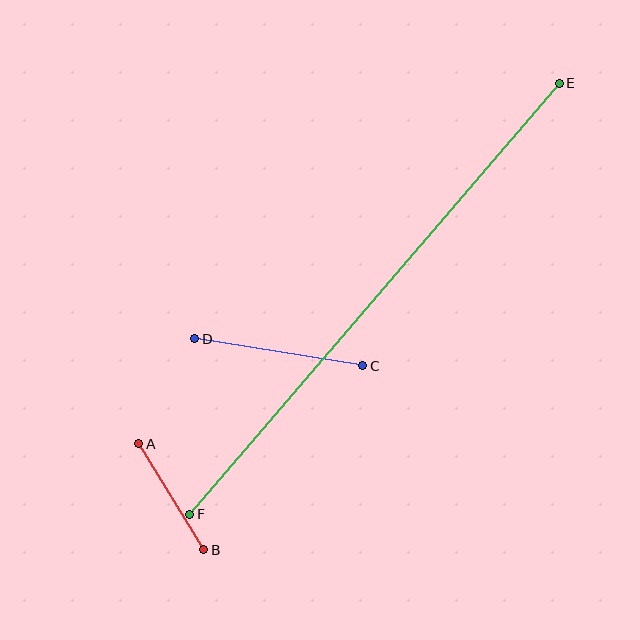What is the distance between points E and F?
The distance is approximately 568 pixels.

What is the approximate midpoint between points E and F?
The midpoint is at approximately (375, 299) pixels.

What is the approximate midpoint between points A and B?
The midpoint is at approximately (171, 497) pixels.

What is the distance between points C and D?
The distance is approximately 170 pixels.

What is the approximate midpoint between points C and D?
The midpoint is at approximately (279, 352) pixels.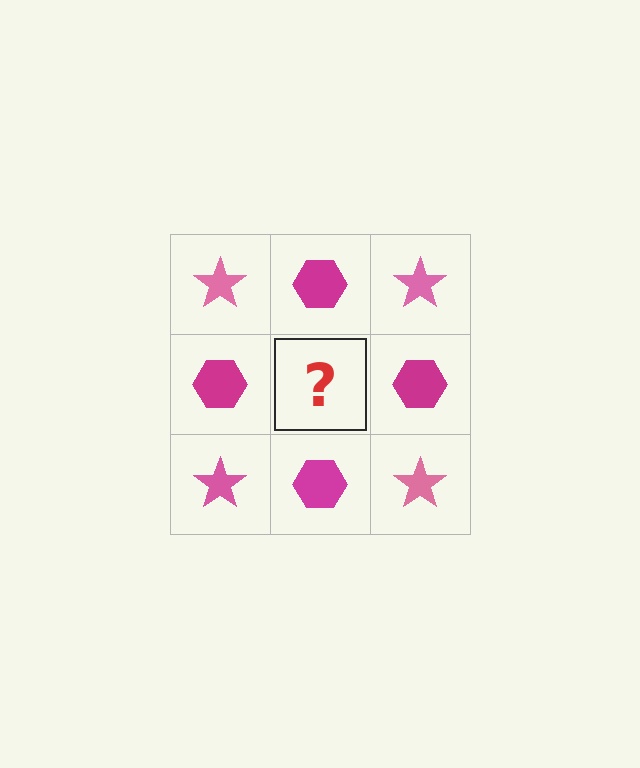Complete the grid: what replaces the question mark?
The question mark should be replaced with a pink star.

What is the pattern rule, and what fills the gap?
The rule is that it alternates pink star and magenta hexagon in a checkerboard pattern. The gap should be filled with a pink star.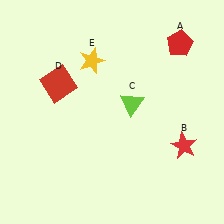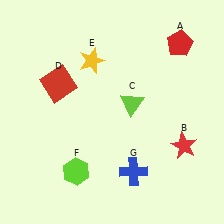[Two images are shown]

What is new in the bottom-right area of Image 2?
A blue cross (G) was added in the bottom-right area of Image 2.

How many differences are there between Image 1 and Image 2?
There are 2 differences between the two images.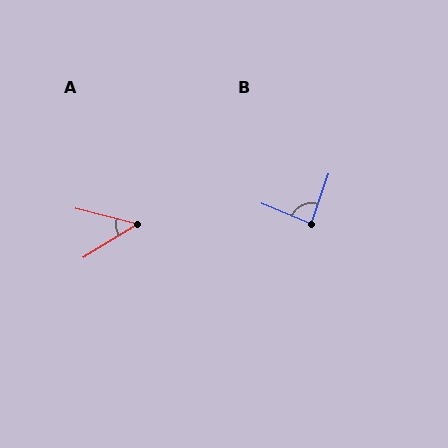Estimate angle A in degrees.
Approximately 46 degrees.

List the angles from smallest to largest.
A (46°), B (87°).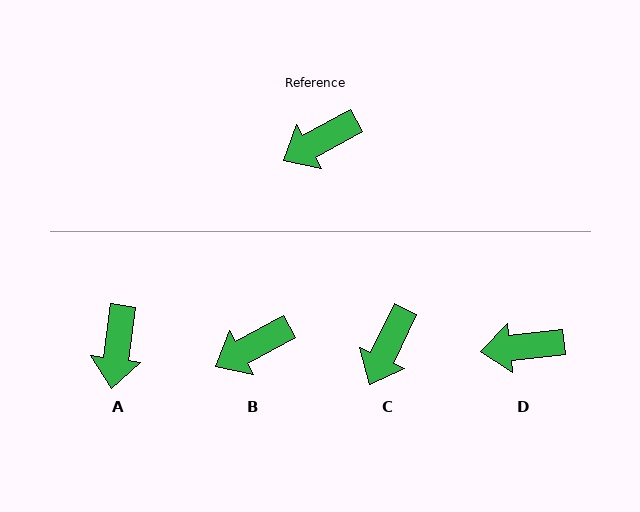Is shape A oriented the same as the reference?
No, it is off by about 53 degrees.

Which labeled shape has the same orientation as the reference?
B.